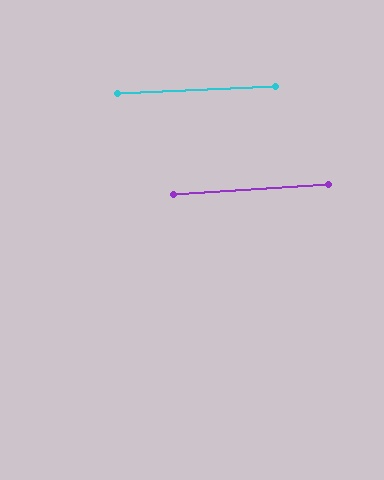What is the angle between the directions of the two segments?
Approximately 1 degree.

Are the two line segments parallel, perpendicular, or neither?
Parallel — their directions differ by only 1.3°.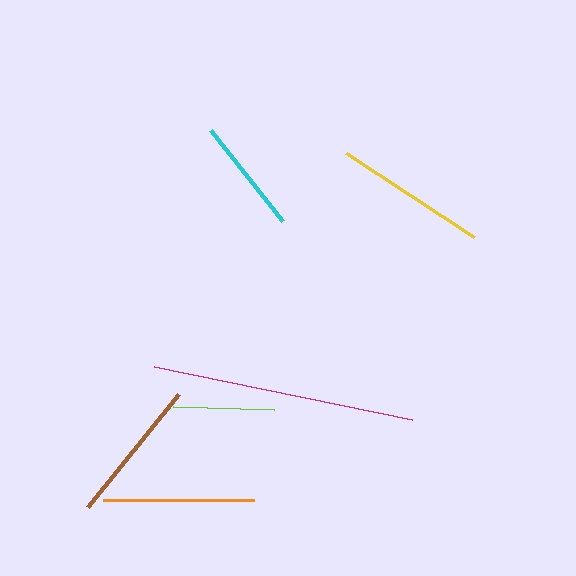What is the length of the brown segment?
The brown segment is approximately 145 pixels long.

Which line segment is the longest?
The magenta line is the longest at approximately 263 pixels.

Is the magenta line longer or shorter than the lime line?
The magenta line is longer than the lime line.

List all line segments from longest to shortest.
From longest to shortest: magenta, yellow, orange, brown, cyan, lime.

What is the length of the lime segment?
The lime segment is approximately 102 pixels long.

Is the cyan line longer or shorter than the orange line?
The orange line is longer than the cyan line.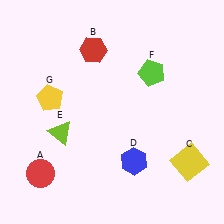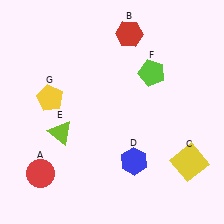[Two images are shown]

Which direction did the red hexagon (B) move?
The red hexagon (B) moved right.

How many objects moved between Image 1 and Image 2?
1 object moved between the two images.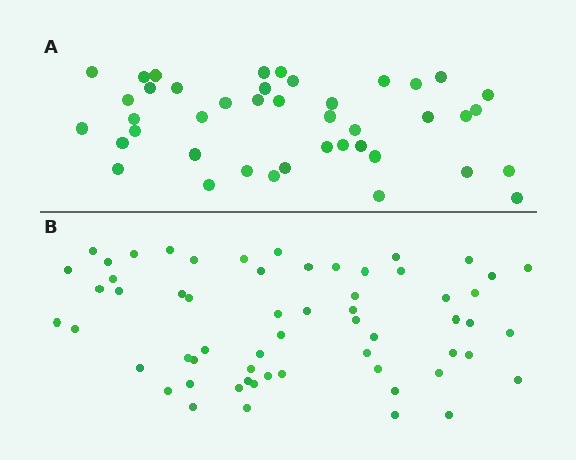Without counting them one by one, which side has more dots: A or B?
Region B (the bottom region) has more dots.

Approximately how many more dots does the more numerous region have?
Region B has approximately 20 more dots than region A.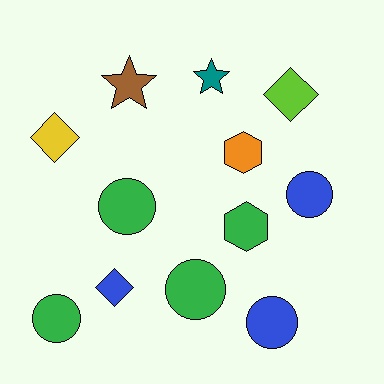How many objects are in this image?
There are 12 objects.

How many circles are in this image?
There are 5 circles.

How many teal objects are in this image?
There is 1 teal object.